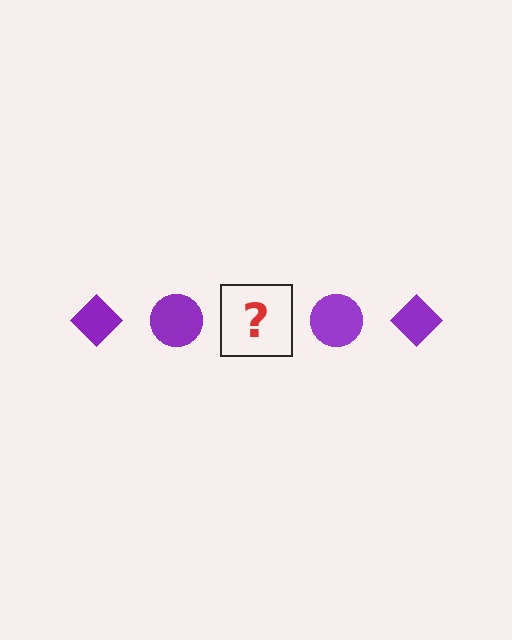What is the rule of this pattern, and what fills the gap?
The rule is that the pattern cycles through diamond, circle shapes in purple. The gap should be filled with a purple diamond.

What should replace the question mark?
The question mark should be replaced with a purple diamond.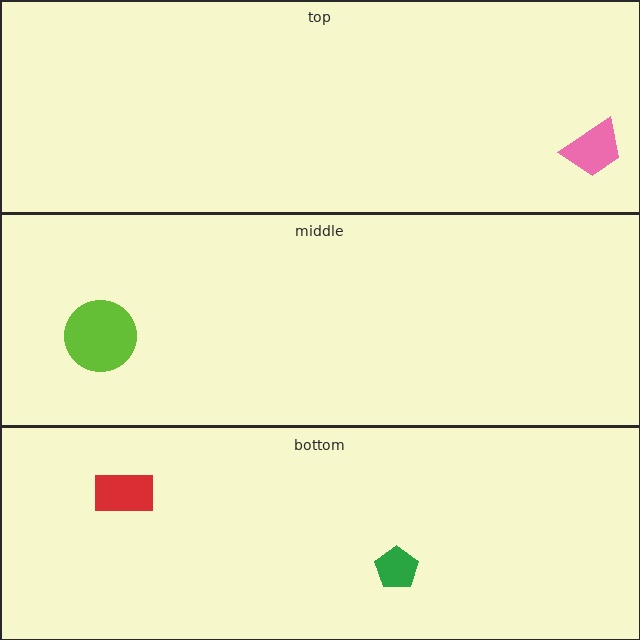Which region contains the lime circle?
The middle region.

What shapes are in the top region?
The pink trapezoid.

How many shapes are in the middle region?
1.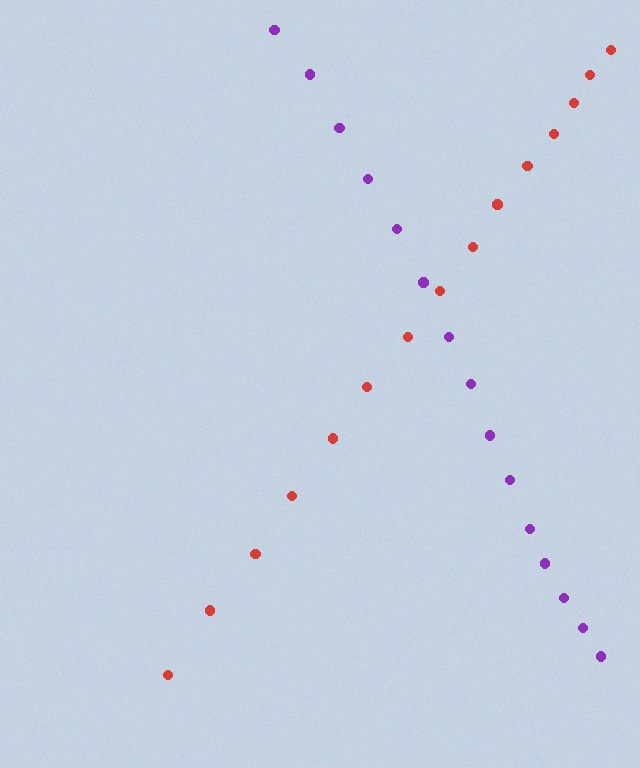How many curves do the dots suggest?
There are 2 distinct paths.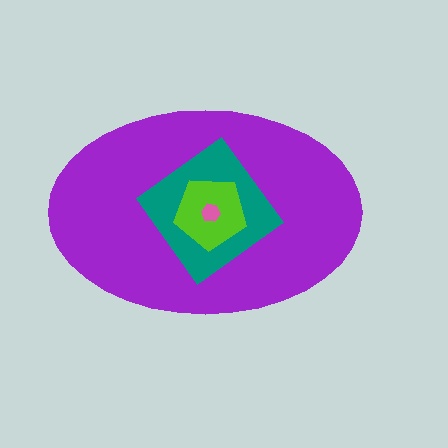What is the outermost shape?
The purple ellipse.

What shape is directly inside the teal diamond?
The lime pentagon.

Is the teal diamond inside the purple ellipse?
Yes.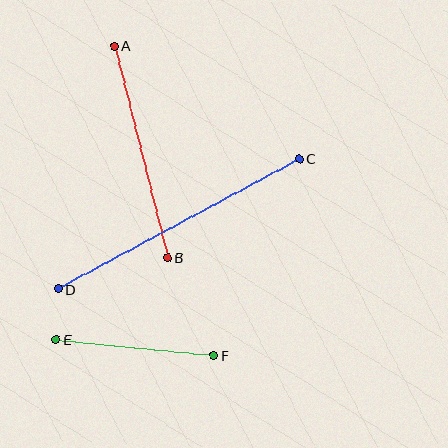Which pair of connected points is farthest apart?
Points C and D are farthest apart.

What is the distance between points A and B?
The distance is approximately 218 pixels.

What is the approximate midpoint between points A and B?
The midpoint is at approximately (141, 152) pixels.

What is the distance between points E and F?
The distance is approximately 158 pixels.